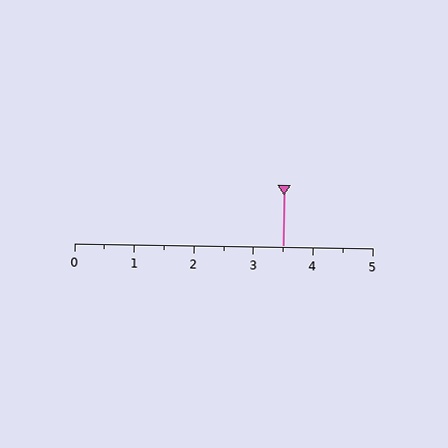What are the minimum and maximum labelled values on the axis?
The axis runs from 0 to 5.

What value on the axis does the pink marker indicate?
The marker indicates approximately 3.5.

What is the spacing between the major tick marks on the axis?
The major ticks are spaced 1 apart.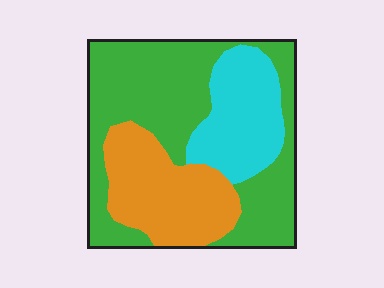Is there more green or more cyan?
Green.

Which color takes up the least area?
Cyan, at roughly 20%.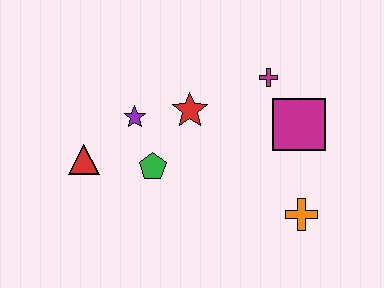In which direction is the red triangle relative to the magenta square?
The red triangle is to the left of the magenta square.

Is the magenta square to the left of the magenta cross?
No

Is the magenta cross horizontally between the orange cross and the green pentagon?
Yes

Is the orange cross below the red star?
Yes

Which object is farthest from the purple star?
The orange cross is farthest from the purple star.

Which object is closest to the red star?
The purple star is closest to the red star.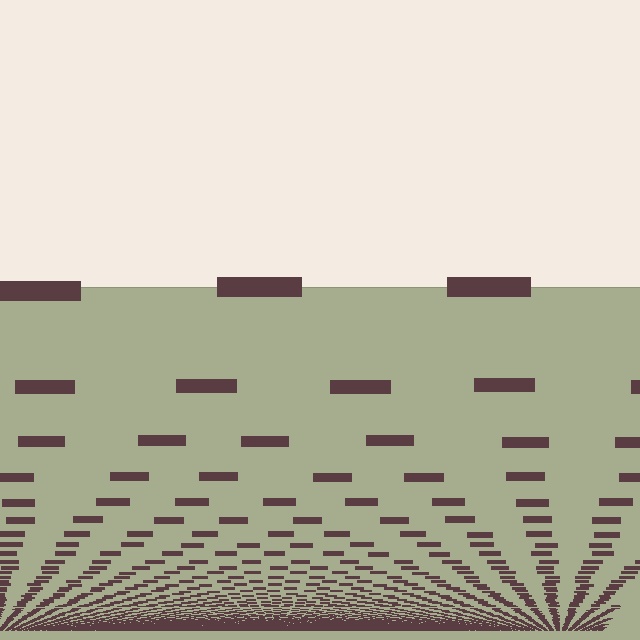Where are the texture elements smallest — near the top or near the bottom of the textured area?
Near the bottom.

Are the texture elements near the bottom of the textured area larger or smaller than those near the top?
Smaller. The gradient is inverted — elements near the bottom are smaller and denser.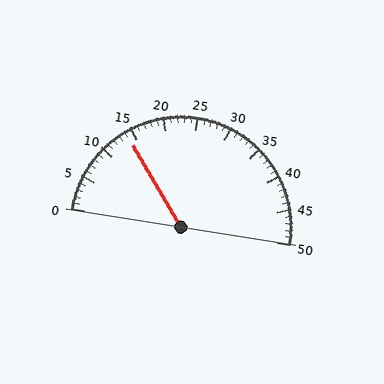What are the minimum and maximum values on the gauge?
The gauge ranges from 0 to 50.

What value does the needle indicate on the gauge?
The needle indicates approximately 14.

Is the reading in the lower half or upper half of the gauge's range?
The reading is in the lower half of the range (0 to 50).